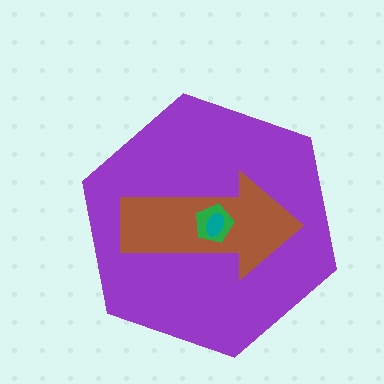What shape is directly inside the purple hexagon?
The brown arrow.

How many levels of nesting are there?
4.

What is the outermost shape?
The purple hexagon.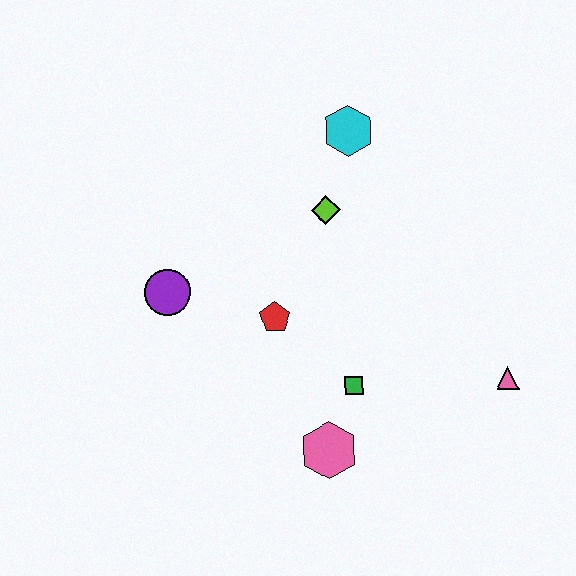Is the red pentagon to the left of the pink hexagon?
Yes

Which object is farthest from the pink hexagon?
The cyan hexagon is farthest from the pink hexagon.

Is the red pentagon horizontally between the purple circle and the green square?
Yes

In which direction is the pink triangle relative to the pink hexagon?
The pink triangle is to the right of the pink hexagon.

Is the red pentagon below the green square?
No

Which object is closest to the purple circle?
The red pentagon is closest to the purple circle.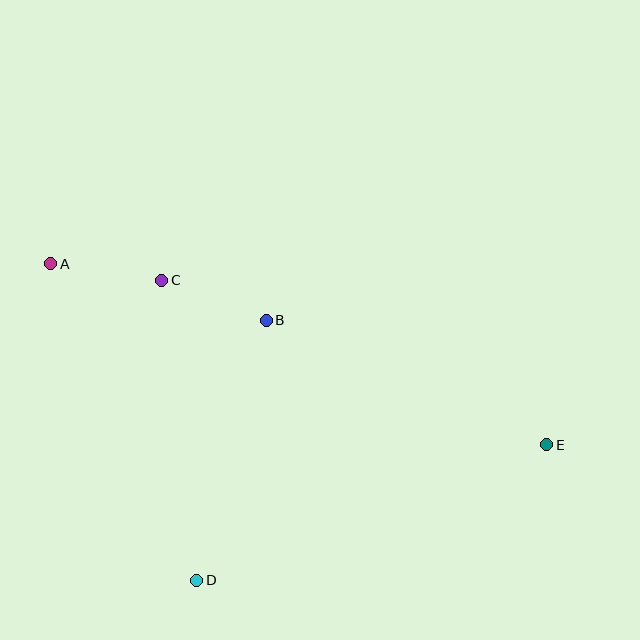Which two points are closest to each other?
Points B and C are closest to each other.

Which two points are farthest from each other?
Points A and E are farthest from each other.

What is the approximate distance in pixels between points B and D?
The distance between B and D is approximately 269 pixels.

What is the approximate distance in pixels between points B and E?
The distance between B and E is approximately 307 pixels.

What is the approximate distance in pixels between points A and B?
The distance between A and B is approximately 223 pixels.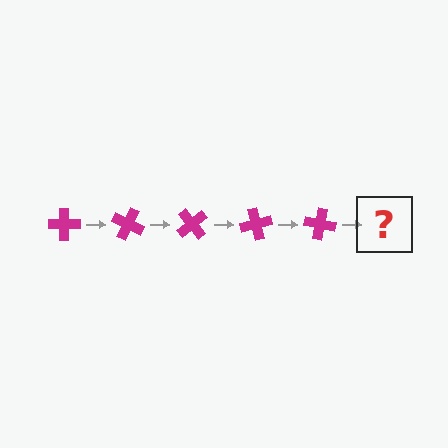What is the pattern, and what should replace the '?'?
The pattern is that the cross rotates 25 degrees each step. The '?' should be a magenta cross rotated 125 degrees.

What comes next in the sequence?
The next element should be a magenta cross rotated 125 degrees.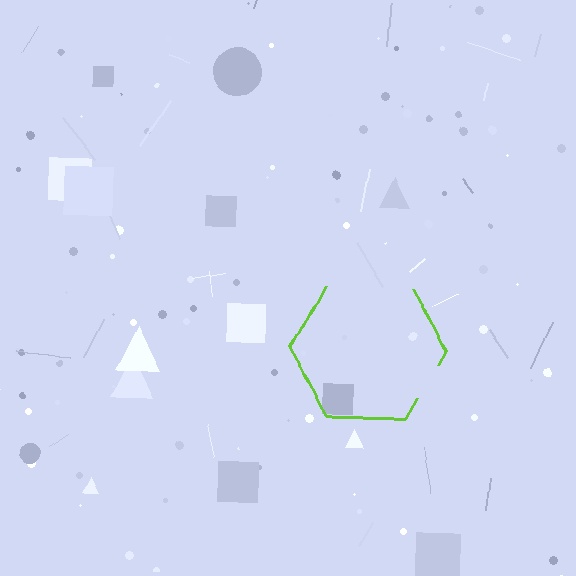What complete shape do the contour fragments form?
The contour fragments form a hexagon.